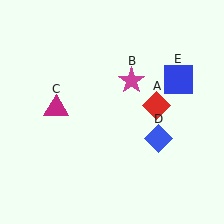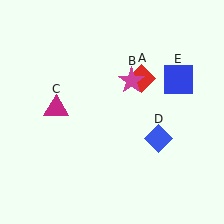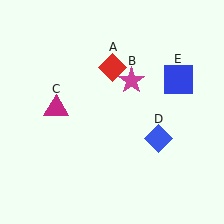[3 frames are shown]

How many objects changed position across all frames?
1 object changed position: red diamond (object A).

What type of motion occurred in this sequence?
The red diamond (object A) rotated counterclockwise around the center of the scene.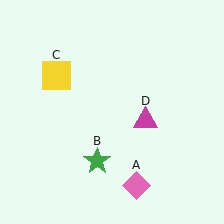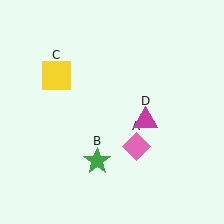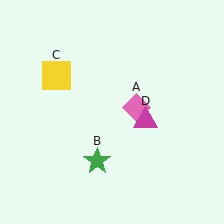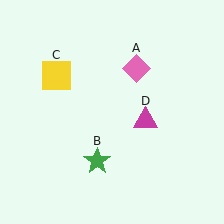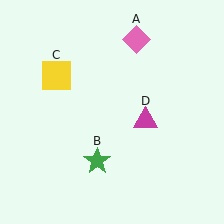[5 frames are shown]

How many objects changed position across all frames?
1 object changed position: pink diamond (object A).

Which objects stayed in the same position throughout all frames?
Green star (object B) and yellow square (object C) and magenta triangle (object D) remained stationary.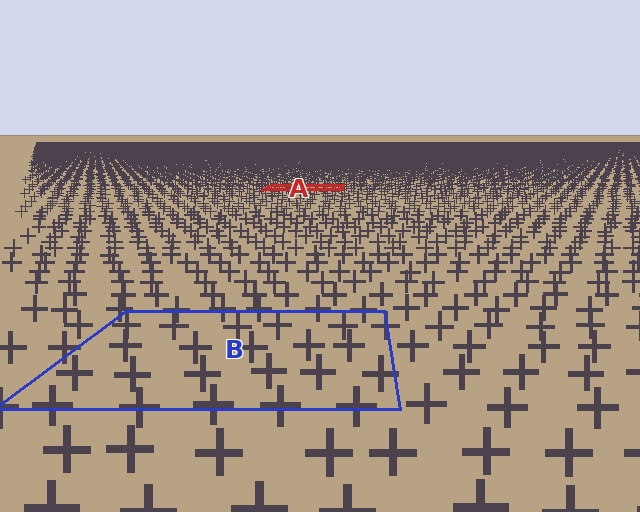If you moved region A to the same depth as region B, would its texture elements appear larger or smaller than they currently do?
They would appear larger. At a closer depth, the same texture elements are projected at a bigger on-screen size.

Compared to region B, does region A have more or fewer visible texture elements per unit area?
Region A has more texture elements per unit area — they are packed more densely because it is farther away.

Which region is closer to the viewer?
Region B is closer. The texture elements there are larger and more spread out.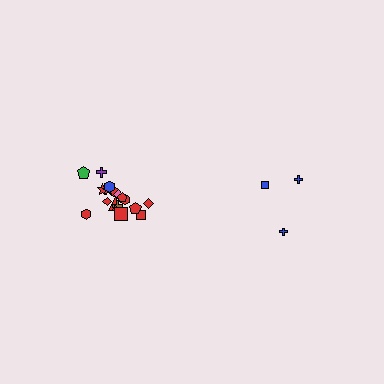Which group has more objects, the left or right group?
The left group.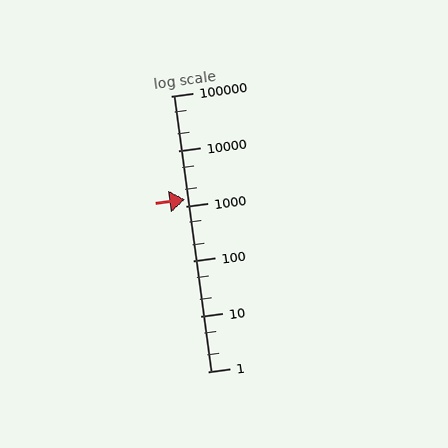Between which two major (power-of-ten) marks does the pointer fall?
The pointer is between 1000 and 10000.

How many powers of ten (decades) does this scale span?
The scale spans 5 decades, from 1 to 100000.